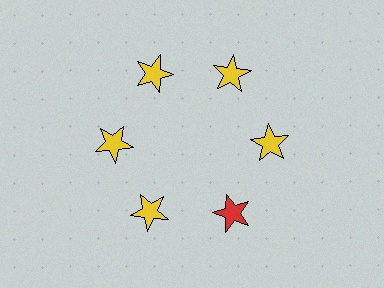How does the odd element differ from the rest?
It has a different color: red instead of yellow.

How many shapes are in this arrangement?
There are 6 shapes arranged in a ring pattern.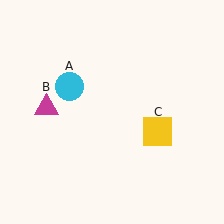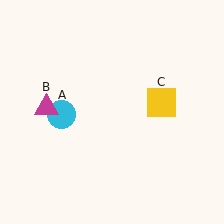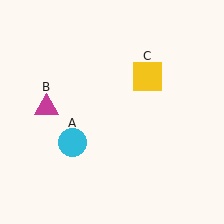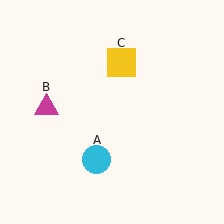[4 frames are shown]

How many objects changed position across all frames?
2 objects changed position: cyan circle (object A), yellow square (object C).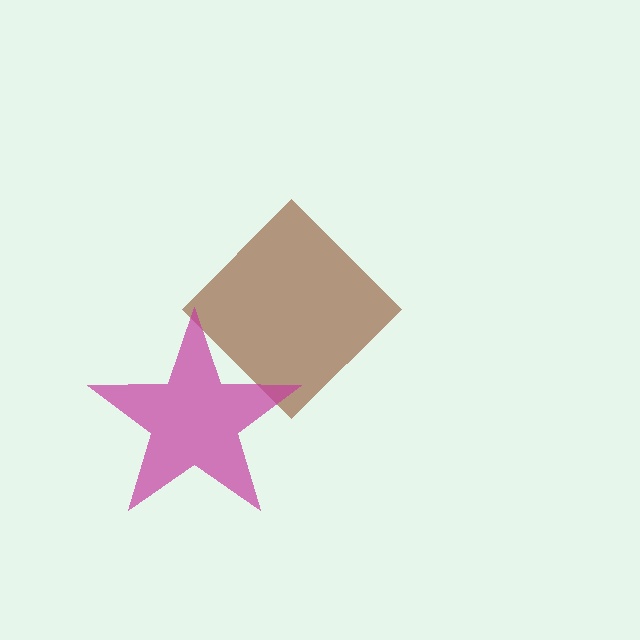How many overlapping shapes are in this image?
There are 2 overlapping shapes in the image.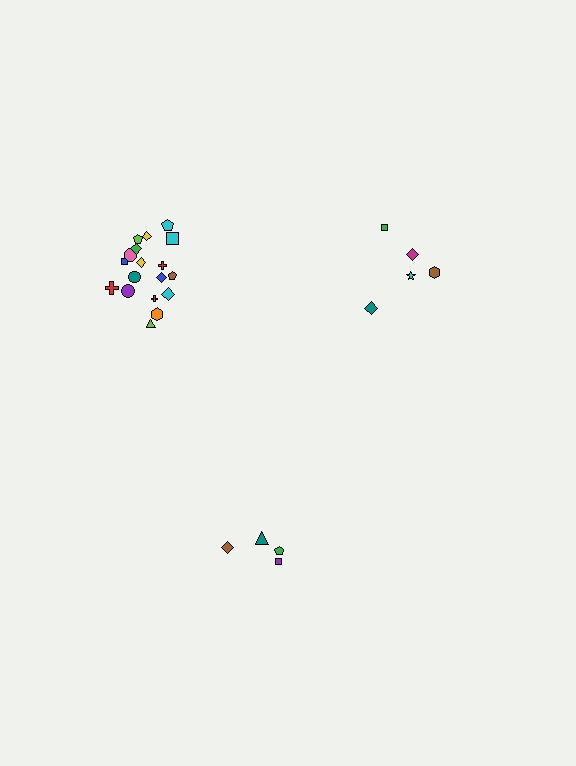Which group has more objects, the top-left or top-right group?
The top-left group.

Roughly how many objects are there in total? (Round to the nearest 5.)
Roughly 25 objects in total.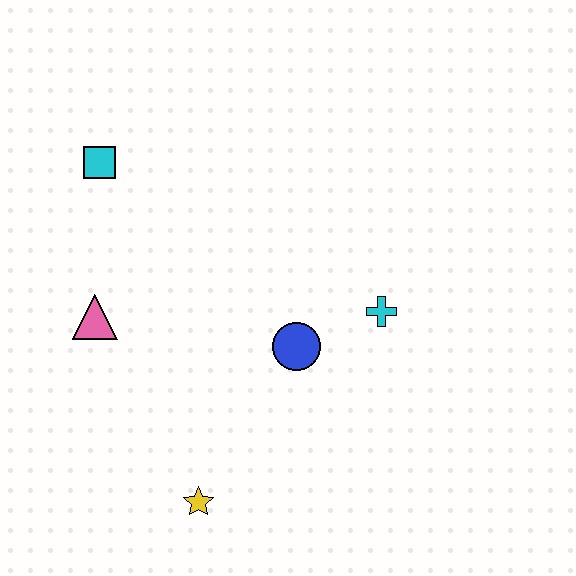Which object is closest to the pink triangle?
The cyan square is closest to the pink triangle.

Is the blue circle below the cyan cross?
Yes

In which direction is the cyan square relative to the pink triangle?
The cyan square is above the pink triangle.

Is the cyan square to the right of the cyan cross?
No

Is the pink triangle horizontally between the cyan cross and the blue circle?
No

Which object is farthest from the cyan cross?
The cyan square is farthest from the cyan cross.